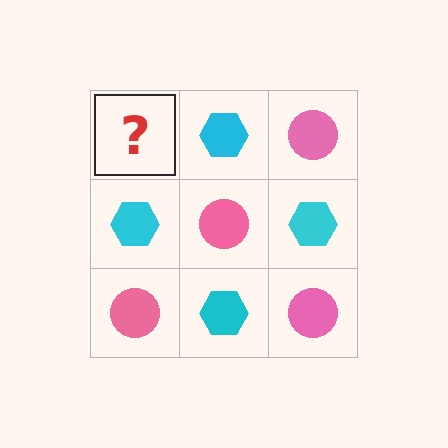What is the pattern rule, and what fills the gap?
The rule is that it alternates pink circle and cyan hexagon in a checkerboard pattern. The gap should be filled with a pink circle.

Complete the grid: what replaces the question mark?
The question mark should be replaced with a pink circle.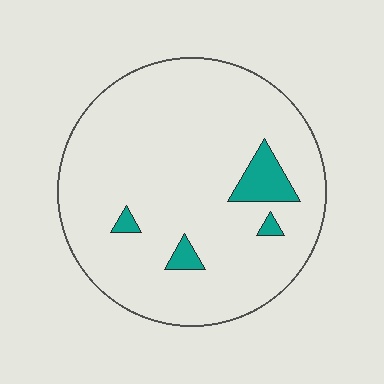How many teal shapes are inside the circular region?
4.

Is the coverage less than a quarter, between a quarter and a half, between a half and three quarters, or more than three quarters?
Less than a quarter.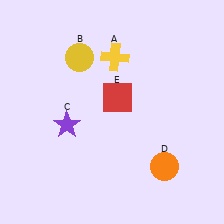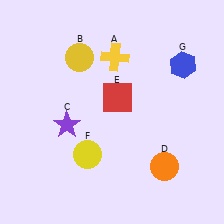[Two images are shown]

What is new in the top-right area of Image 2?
A blue hexagon (G) was added in the top-right area of Image 2.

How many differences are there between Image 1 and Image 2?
There are 2 differences between the two images.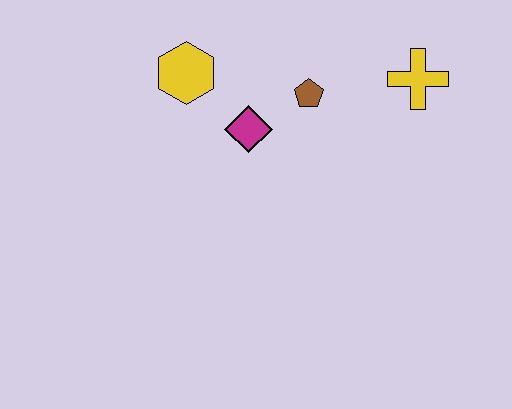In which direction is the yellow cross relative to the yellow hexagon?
The yellow cross is to the right of the yellow hexagon.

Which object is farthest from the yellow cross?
The yellow hexagon is farthest from the yellow cross.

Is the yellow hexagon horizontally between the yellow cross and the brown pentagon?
No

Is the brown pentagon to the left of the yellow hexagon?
No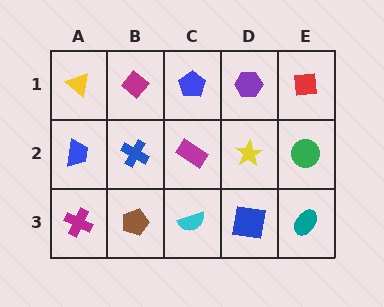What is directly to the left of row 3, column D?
A cyan semicircle.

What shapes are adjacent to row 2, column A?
A yellow triangle (row 1, column A), a magenta cross (row 3, column A), a blue cross (row 2, column B).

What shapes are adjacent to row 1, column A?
A blue trapezoid (row 2, column A), a magenta diamond (row 1, column B).